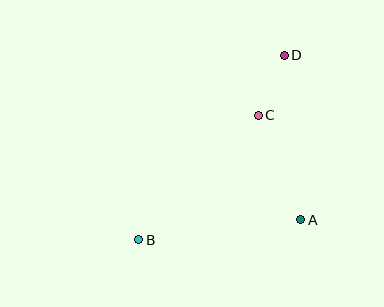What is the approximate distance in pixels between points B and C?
The distance between B and C is approximately 173 pixels.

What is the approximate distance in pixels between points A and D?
The distance between A and D is approximately 165 pixels.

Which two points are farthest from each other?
Points B and D are farthest from each other.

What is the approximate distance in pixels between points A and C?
The distance between A and C is approximately 113 pixels.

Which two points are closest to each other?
Points C and D are closest to each other.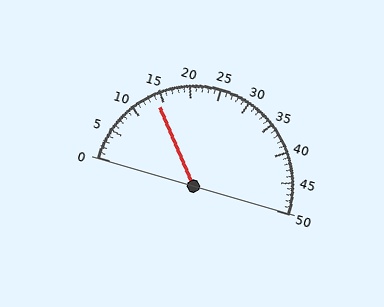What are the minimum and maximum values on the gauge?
The gauge ranges from 0 to 50.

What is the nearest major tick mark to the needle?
The nearest major tick mark is 15.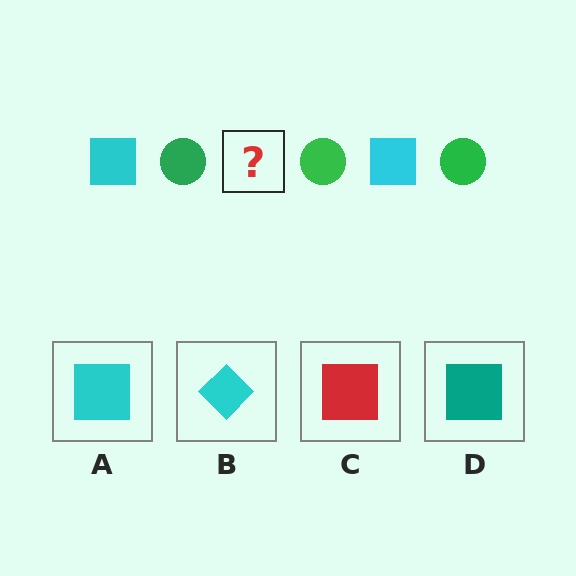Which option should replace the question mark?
Option A.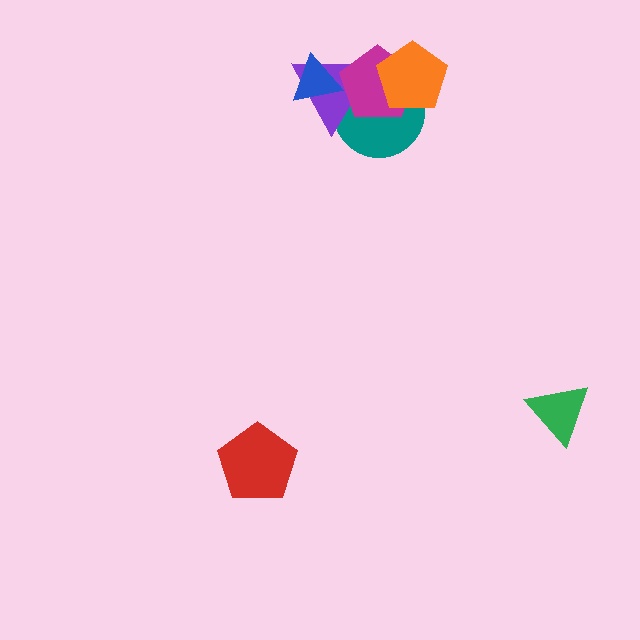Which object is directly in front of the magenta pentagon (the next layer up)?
The blue triangle is directly in front of the magenta pentagon.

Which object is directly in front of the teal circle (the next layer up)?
The purple triangle is directly in front of the teal circle.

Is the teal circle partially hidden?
Yes, it is partially covered by another shape.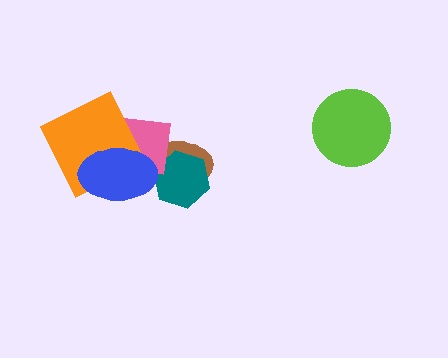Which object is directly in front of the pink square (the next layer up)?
The orange square is directly in front of the pink square.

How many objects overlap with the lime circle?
0 objects overlap with the lime circle.